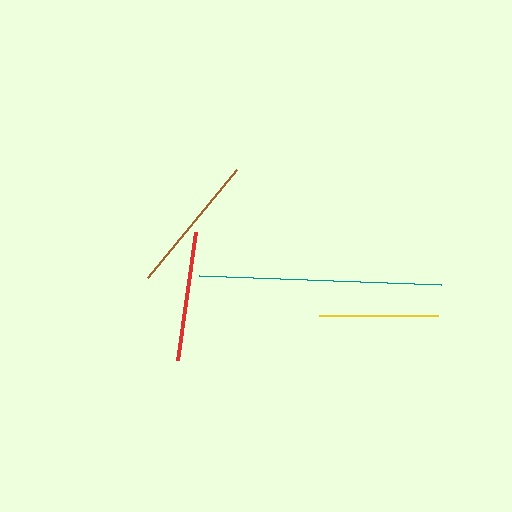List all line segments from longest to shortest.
From longest to shortest: teal, brown, red, yellow.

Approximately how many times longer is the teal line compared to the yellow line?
The teal line is approximately 2.0 times the length of the yellow line.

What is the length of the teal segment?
The teal segment is approximately 242 pixels long.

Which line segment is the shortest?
The yellow line is the shortest at approximately 119 pixels.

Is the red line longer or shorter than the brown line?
The brown line is longer than the red line.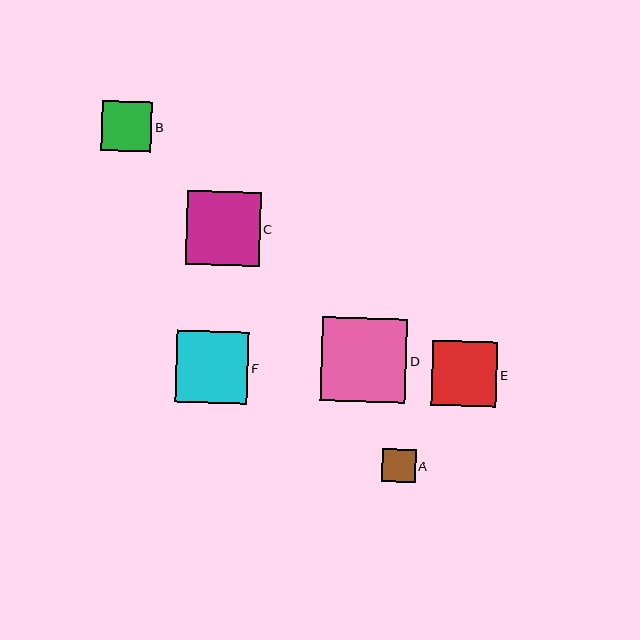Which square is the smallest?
Square A is the smallest with a size of approximately 34 pixels.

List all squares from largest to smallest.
From largest to smallest: D, C, F, E, B, A.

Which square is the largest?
Square D is the largest with a size of approximately 85 pixels.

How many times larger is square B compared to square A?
Square B is approximately 1.5 times the size of square A.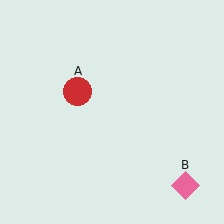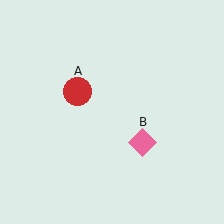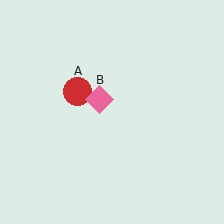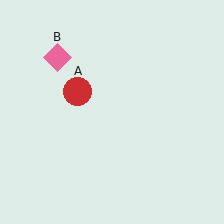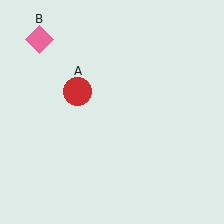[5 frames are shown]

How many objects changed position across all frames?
1 object changed position: pink diamond (object B).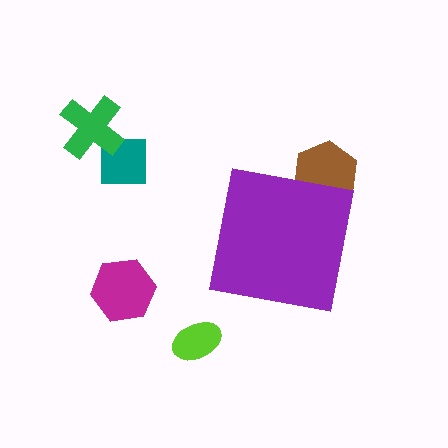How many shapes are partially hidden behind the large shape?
1 shape is partially hidden.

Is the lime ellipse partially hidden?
No, the lime ellipse is fully visible.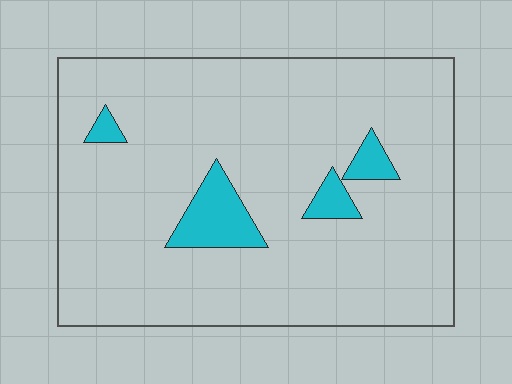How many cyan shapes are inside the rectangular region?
4.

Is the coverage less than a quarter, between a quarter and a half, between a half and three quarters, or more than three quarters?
Less than a quarter.